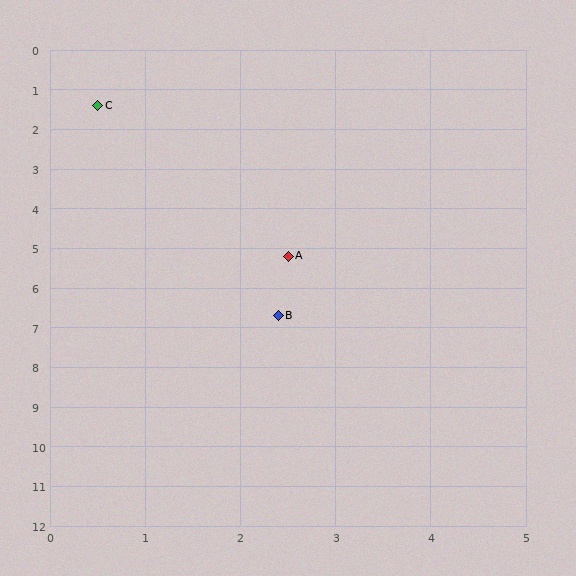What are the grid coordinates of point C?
Point C is at approximately (0.5, 1.4).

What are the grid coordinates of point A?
Point A is at approximately (2.5, 5.2).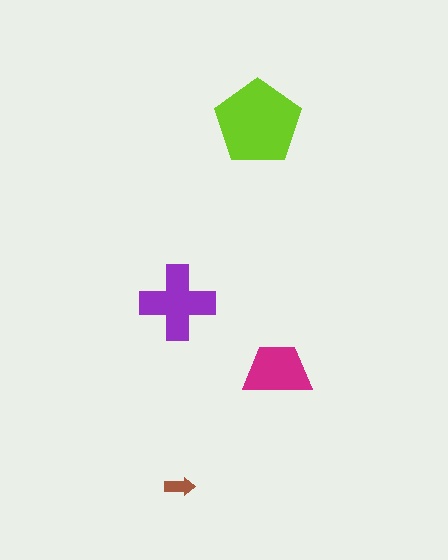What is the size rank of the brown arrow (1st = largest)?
4th.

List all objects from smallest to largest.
The brown arrow, the magenta trapezoid, the purple cross, the lime pentagon.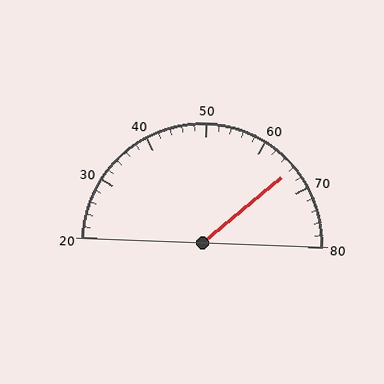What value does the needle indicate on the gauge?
The needle indicates approximately 66.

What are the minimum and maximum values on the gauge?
The gauge ranges from 20 to 80.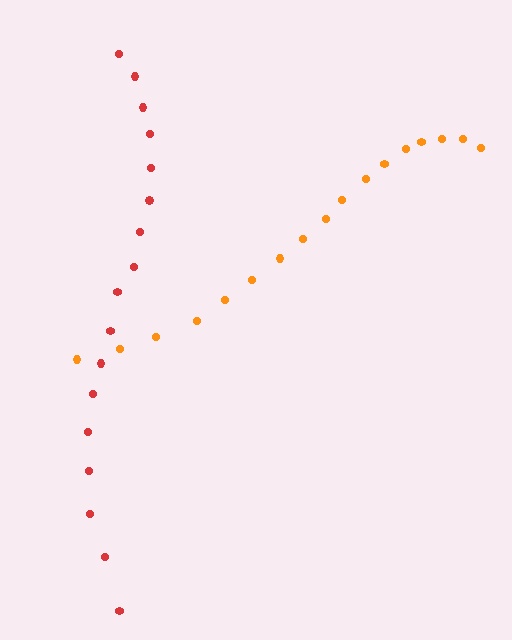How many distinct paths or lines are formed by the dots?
There are 2 distinct paths.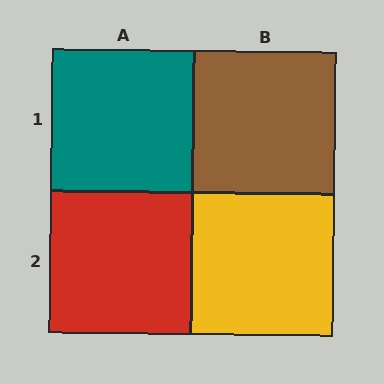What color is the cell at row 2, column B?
Yellow.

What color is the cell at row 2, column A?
Red.